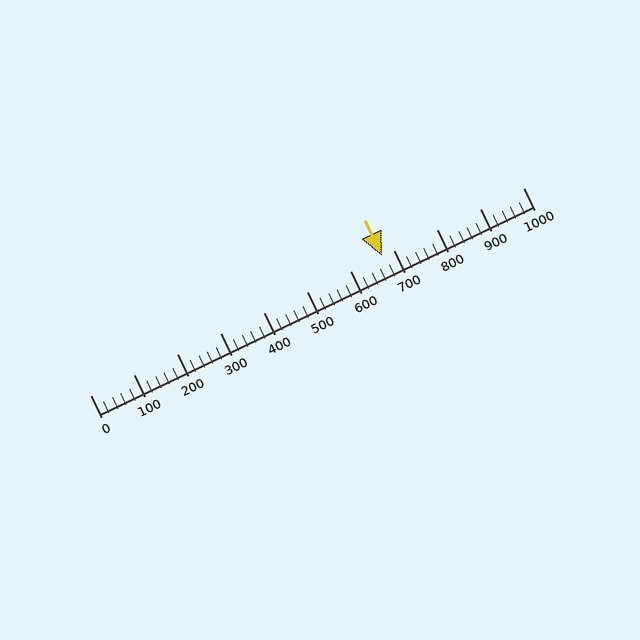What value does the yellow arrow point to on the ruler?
The yellow arrow points to approximately 674.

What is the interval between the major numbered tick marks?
The major tick marks are spaced 100 units apart.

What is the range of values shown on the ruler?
The ruler shows values from 0 to 1000.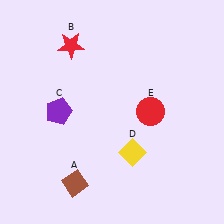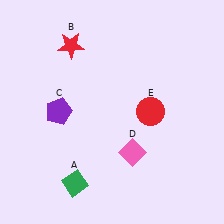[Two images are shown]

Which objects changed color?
A changed from brown to green. D changed from yellow to pink.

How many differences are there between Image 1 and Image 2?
There are 2 differences between the two images.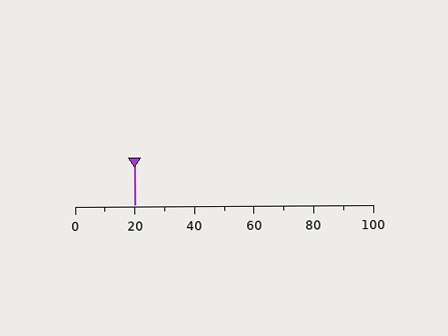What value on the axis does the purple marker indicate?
The marker indicates approximately 20.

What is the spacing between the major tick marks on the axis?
The major ticks are spaced 20 apart.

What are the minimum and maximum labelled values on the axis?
The axis runs from 0 to 100.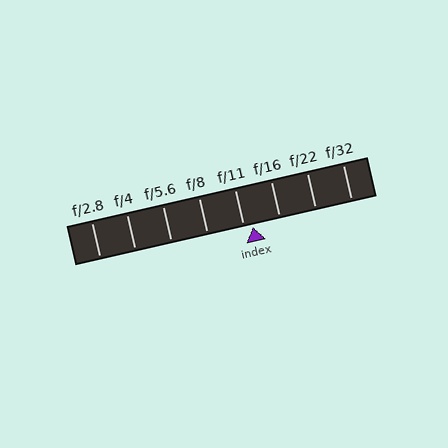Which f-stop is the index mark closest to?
The index mark is closest to f/11.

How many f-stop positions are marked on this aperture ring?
There are 8 f-stop positions marked.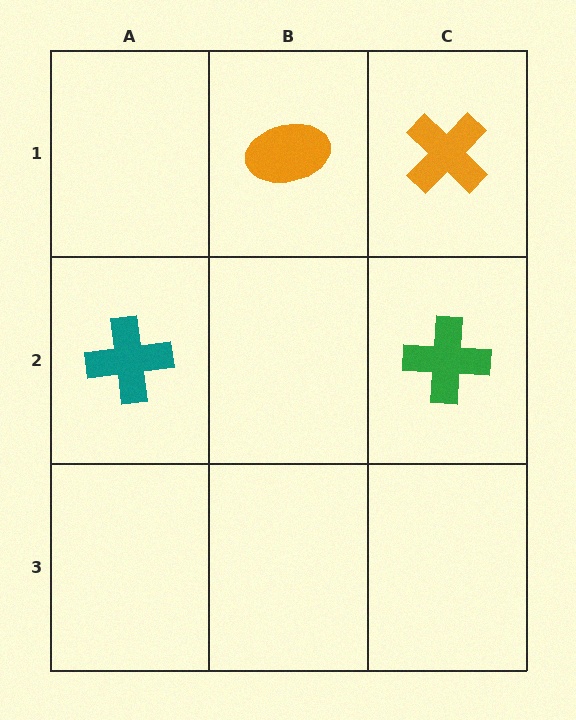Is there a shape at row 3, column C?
No, that cell is empty.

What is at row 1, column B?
An orange ellipse.